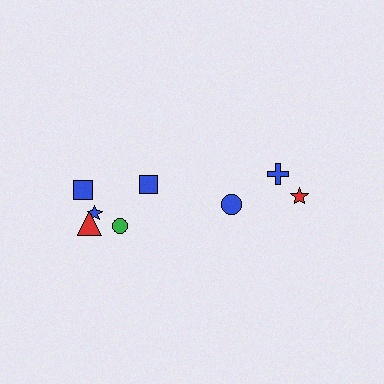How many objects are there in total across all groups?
There are 8 objects.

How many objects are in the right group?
There are 3 objects.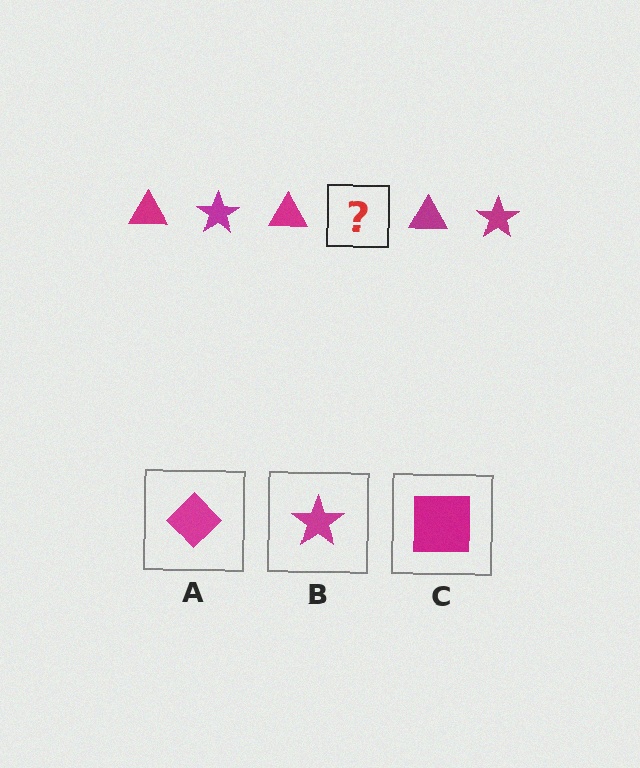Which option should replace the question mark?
Option B.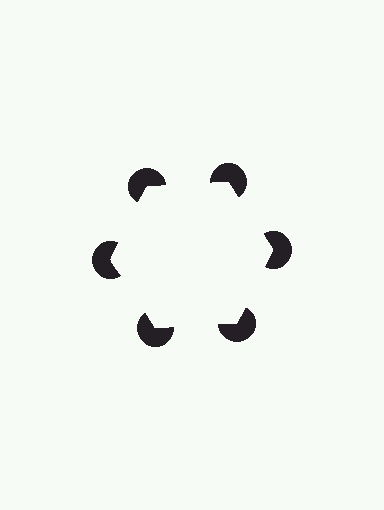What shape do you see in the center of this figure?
An illusory hexagon — its edges are inferred from the aligned wedge cuts in the pac-man discs, not physically drawn.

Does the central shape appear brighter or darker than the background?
It typically appears slightly brighter than the background, even though no actual brightness change is drawn.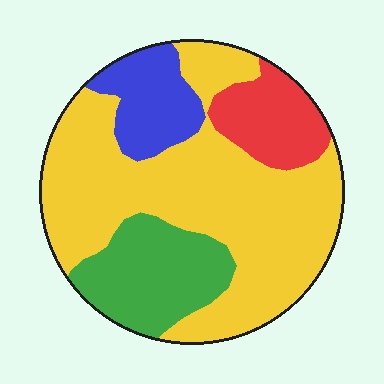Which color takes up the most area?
Yellow, at roughly 60%.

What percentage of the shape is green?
Green takes up less than a quarter of the shape.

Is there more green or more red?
Green.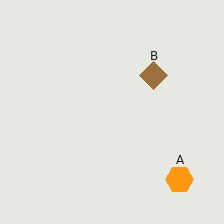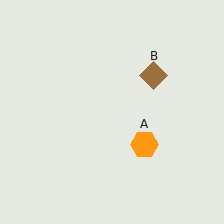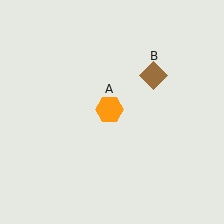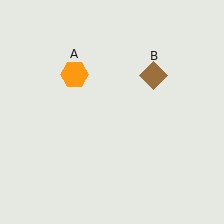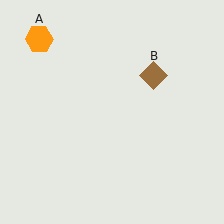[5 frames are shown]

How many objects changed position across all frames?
1 object changed position: orange hexagon (object A).